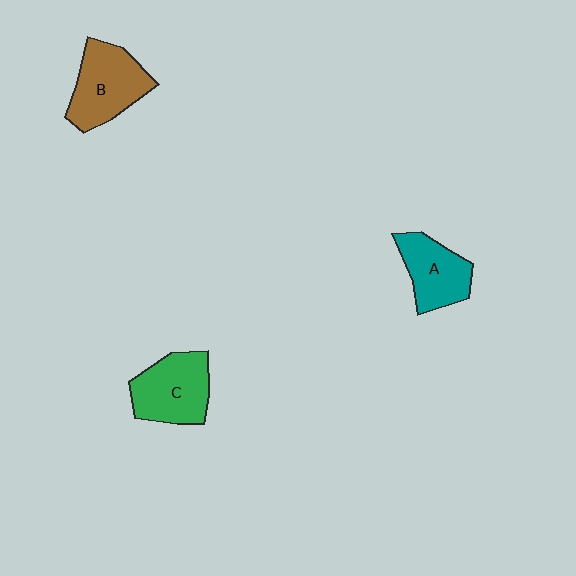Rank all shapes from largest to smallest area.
From largest to smallest: B (brown), C (green), A (teal).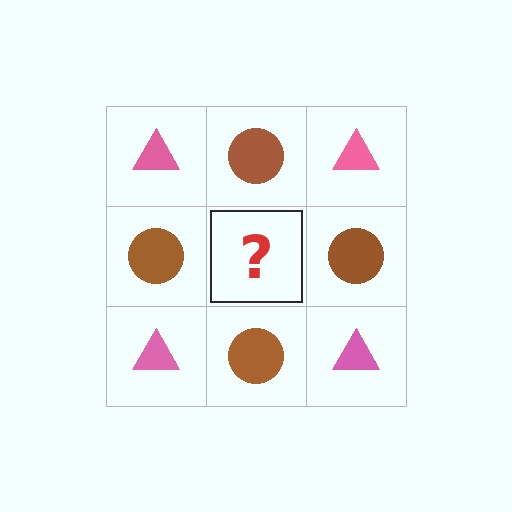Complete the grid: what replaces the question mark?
The question mark should be replaced with a pink triangle.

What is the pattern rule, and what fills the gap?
The rule is that it alternates pink triangle and brown circle in a checkerboard pattern. The gap should be filled with a pink triangle.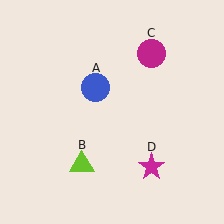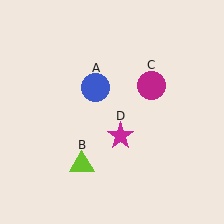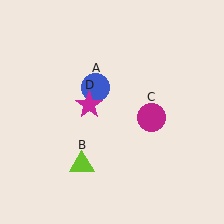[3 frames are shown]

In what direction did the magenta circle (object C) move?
The magenta circle (object C) moved down.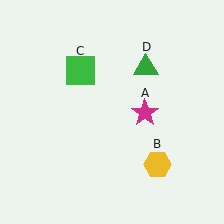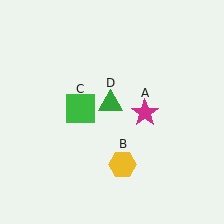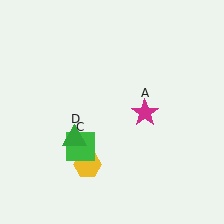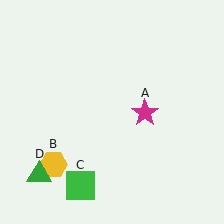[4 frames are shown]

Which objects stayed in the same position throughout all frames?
Magenta star (object A) remained stationary.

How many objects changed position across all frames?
3 objects changed position: yellow hexagon (object B), green square (object C), green triangle (object D).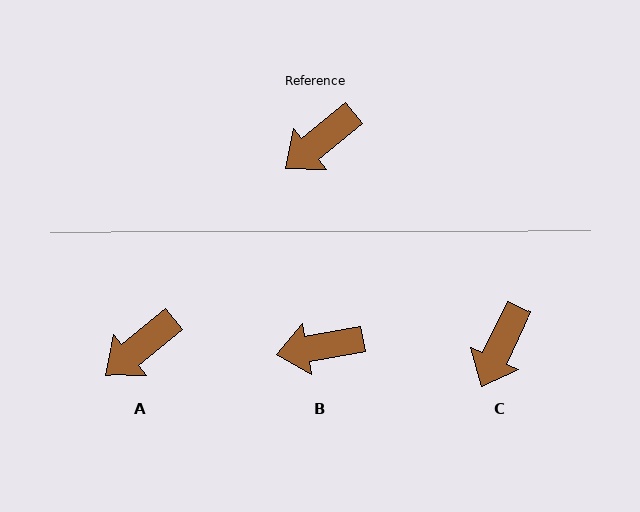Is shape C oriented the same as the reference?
No, it is off by about 26 degrees.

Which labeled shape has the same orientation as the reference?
A.